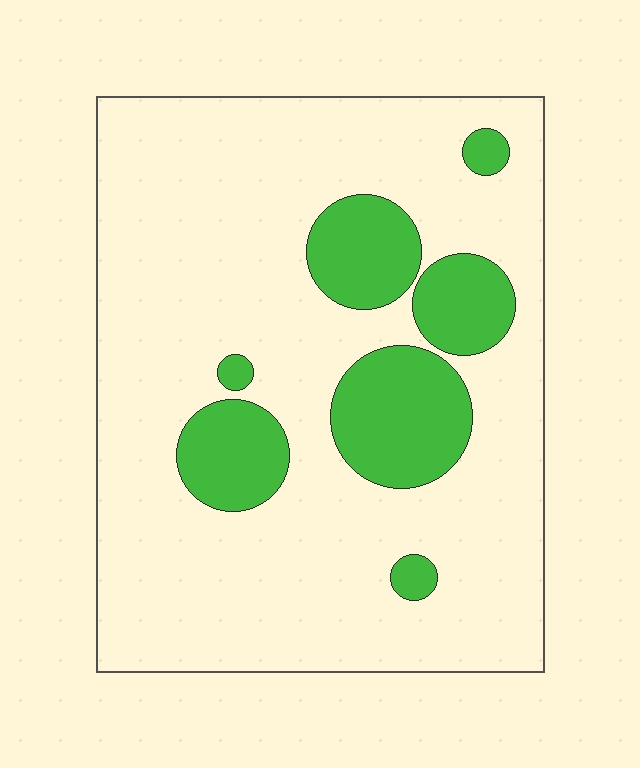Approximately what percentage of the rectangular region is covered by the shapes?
Approximately 20%.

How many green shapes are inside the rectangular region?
7.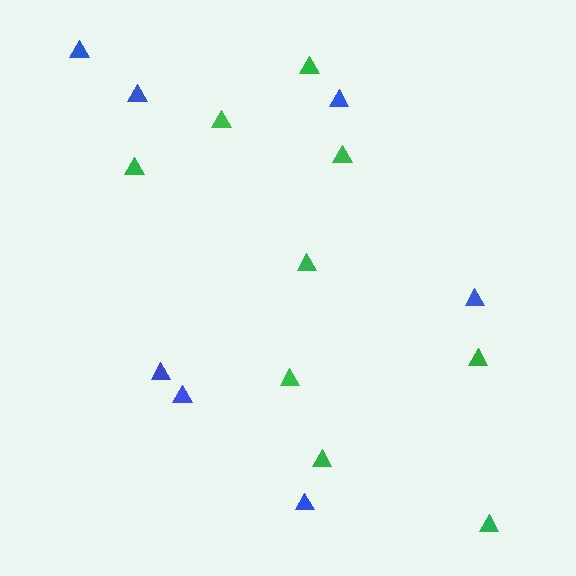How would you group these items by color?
There are 2 groups: one group of green triangles (9) and one group of blue triangles (7).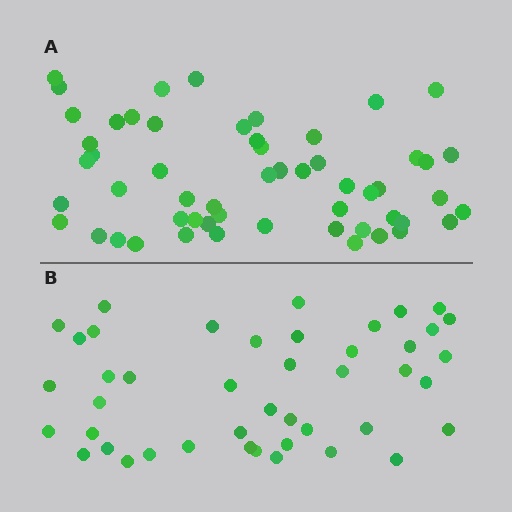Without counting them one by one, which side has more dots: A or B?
Region A (the top region) has more dots.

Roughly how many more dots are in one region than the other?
Region A has roughly 12 or so more dots than region B.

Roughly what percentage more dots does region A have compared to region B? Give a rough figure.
About 25% more.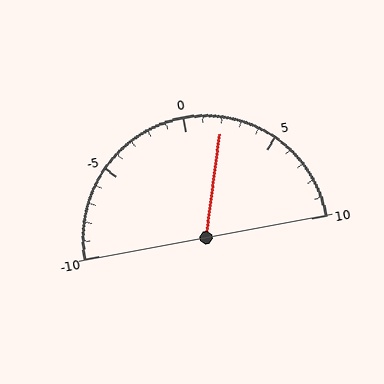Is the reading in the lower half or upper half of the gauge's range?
The reading is in the upper half of the range (-10 to 10).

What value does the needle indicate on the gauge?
The needle indicates approximately 2.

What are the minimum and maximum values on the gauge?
The gauge ranges from -10 to 10.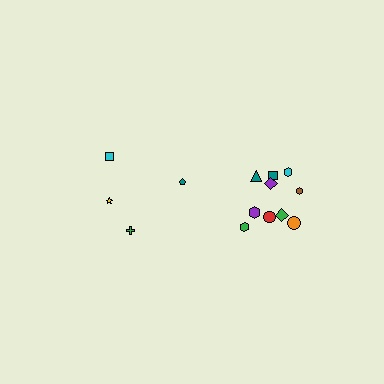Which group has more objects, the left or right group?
The right group.